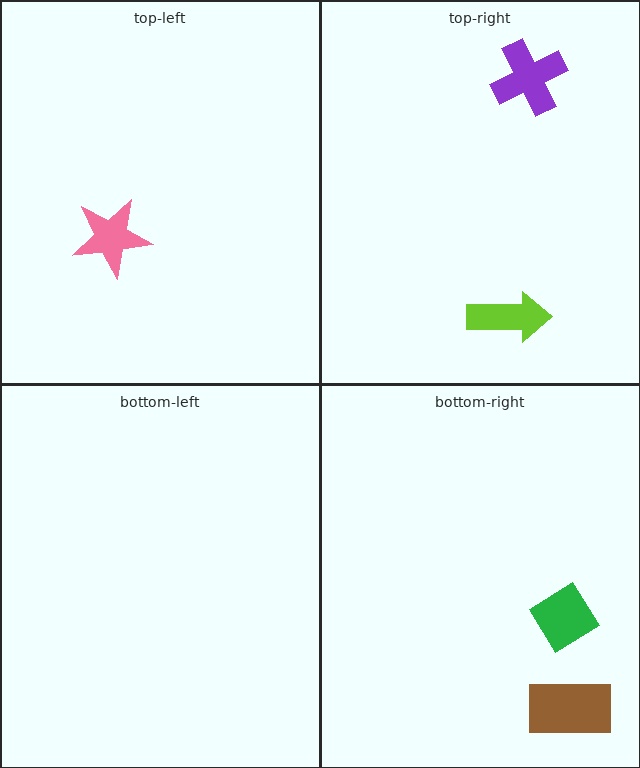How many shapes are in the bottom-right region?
2.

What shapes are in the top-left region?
The pink star.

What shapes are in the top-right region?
The purple cross, the lime arrow.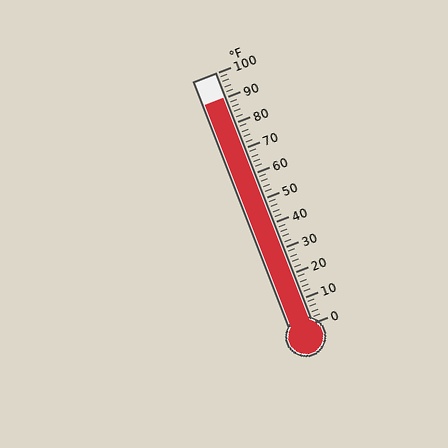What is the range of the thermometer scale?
The thermometer scale ranges from 0°F to 100°F.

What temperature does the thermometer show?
The thermometer shows approximately 90°F.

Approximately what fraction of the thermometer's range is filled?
The thermometer is filled to approximately 90% of its range.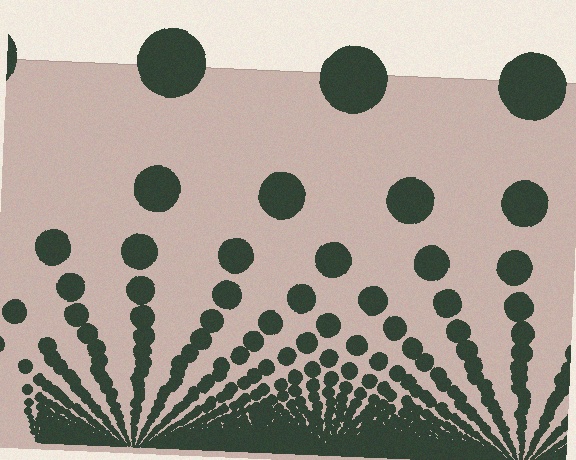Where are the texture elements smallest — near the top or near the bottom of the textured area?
Near the bottom.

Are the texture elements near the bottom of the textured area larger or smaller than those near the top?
Smaller. The gradient is inverted — elements near the bottom are smaller and denser.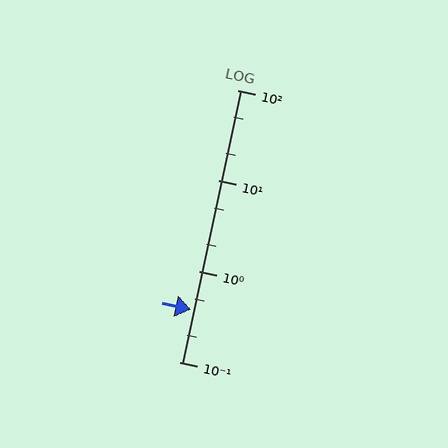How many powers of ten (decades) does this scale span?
The scale spans 3 decades, from 0.1 to 100.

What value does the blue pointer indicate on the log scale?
The pointer indicates approximately 0.38.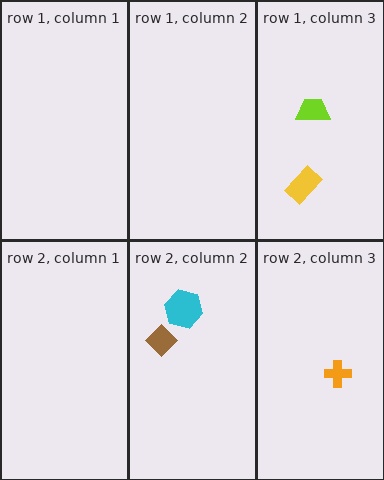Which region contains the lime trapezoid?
The row 1, column 3 region.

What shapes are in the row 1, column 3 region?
The yellow rectangle, the lime trapezoid.